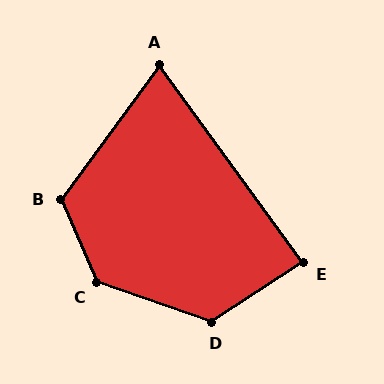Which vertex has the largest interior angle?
C, at approximately 132 degrees.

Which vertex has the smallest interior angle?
A, at approximately 72 degrees.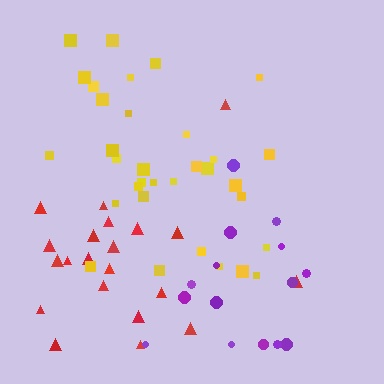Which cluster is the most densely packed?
Yellow.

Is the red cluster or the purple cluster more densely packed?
Red.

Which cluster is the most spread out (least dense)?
Purple.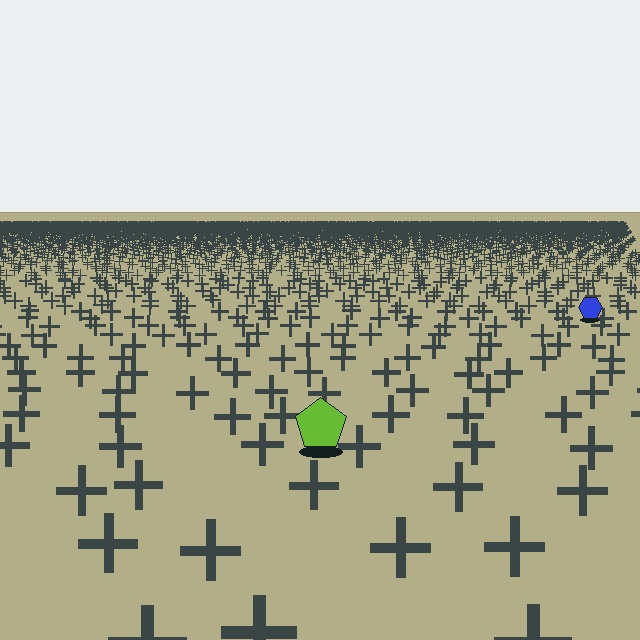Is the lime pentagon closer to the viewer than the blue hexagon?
Yes. The lime pentagon is closer — you can tell from the texture gradient: the ground texture is coarser near it.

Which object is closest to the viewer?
The lime pentagon is closest. The texture marks near it are larger and more spread out.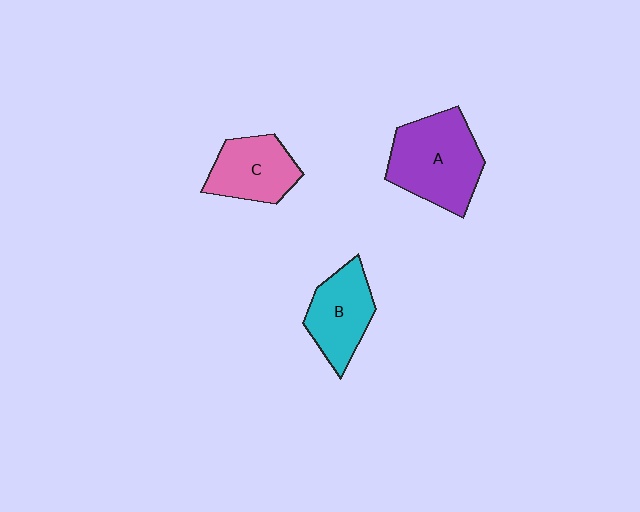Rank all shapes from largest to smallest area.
From largest to smallest: A (purple), B (cyan), C (pink).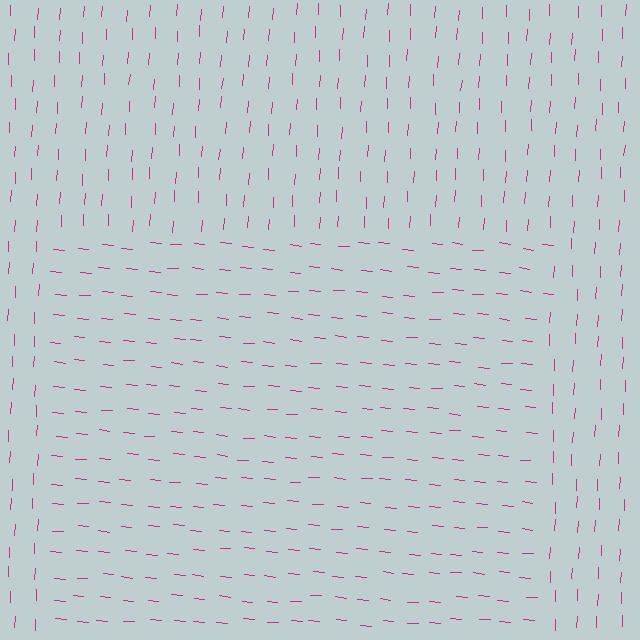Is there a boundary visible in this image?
Yes, there is a texture boundary formed by a change in line orientation.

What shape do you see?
I see a rectangle.